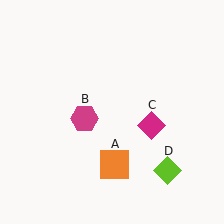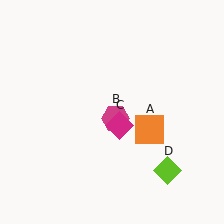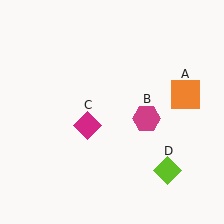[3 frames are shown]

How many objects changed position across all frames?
3 objects changed position: orange square (object A), magenta hexagon (object B), magenta diamond (object C).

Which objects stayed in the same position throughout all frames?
Lime diamond (object D) remained stationary.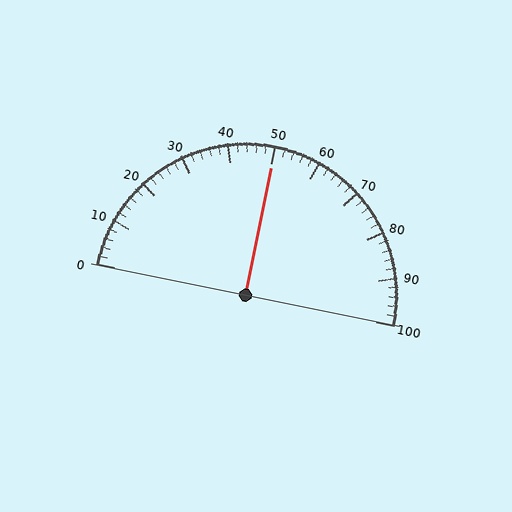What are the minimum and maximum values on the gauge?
The gauge ranges from 0 to 100.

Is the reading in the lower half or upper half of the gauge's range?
The reading is in the upper half of the range (0 to 100).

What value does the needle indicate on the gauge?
The needle indicates approximately 50.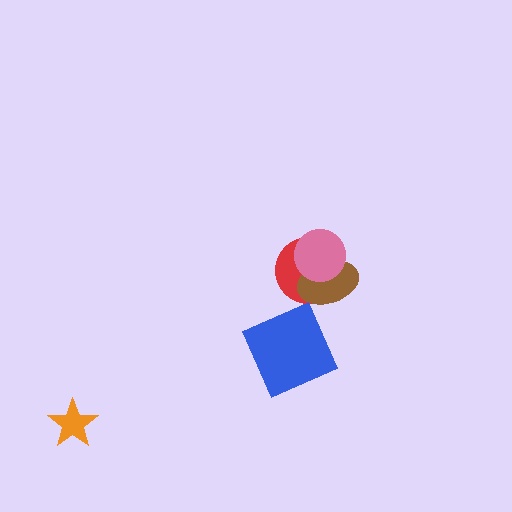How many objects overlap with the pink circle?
2 objects overlap with the pink circle.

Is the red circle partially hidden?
Yes, it is partially covered by another shape.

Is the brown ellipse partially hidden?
Yes, it is partially covered by another shape.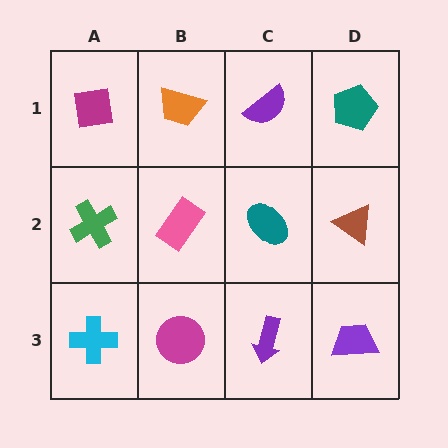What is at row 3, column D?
A purple trapezoid.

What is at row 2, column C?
A teal ellipse.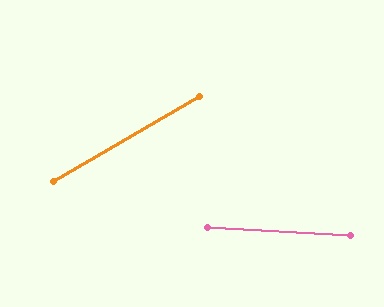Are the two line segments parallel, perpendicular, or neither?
Neither parallel nor perpendicular — they differ by about 34°.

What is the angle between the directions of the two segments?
Approximately 34 degrees.